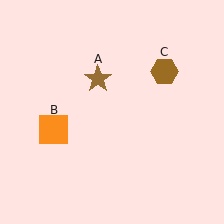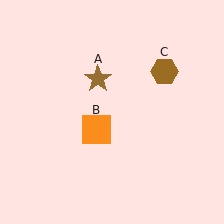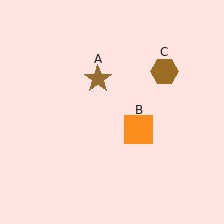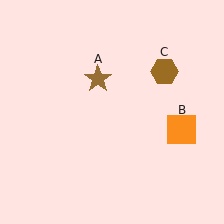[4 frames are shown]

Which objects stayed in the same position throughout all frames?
Brown star (object A) and brown hexagon (object C) remained stationary.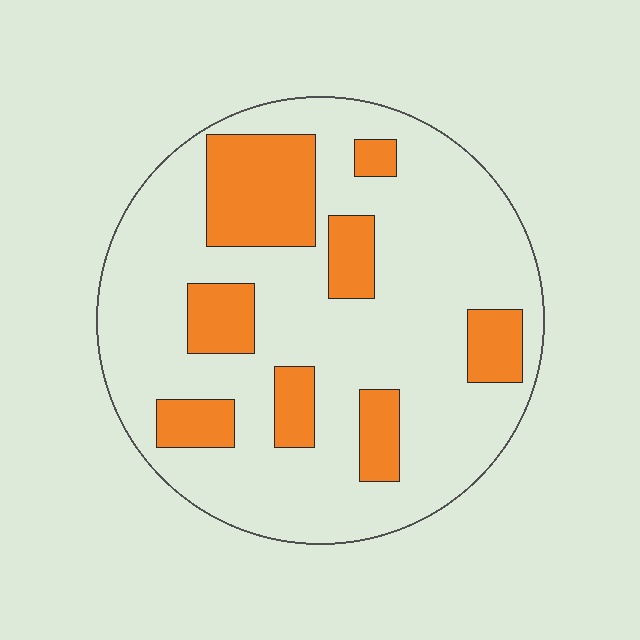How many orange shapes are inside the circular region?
8.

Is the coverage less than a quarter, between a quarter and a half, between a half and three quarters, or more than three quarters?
Less than a quarter.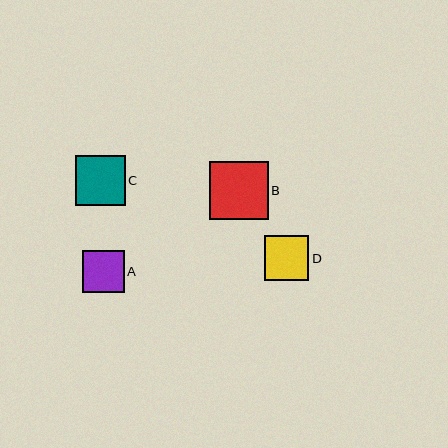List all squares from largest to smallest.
From largest to smallest: B, C, D, A.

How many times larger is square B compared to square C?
Square B is approximately 1.2 times the size of square C.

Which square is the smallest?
Square A is the smallest with a size of approximately 42 pixels.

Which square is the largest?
Square B is the largest with a size of approximately 58 pixels.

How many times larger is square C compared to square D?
Square C is approximately 1.1 times the size of square D.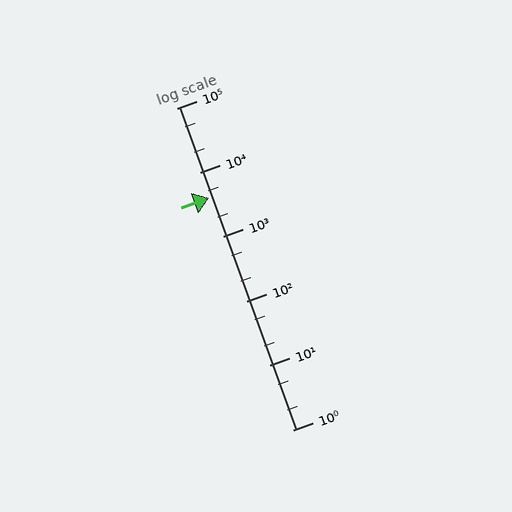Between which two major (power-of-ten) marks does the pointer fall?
The pointer is between 1000 and 10000.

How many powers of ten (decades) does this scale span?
The scale spans 5 decades, from 1 to 100000.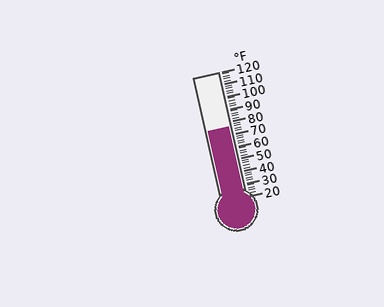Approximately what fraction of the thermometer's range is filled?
The thermometer is filled to approximately 55% of its range.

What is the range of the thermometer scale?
The thermometer scale ranges from 20°F to 120°F.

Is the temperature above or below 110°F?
The temperature is below 110°F.